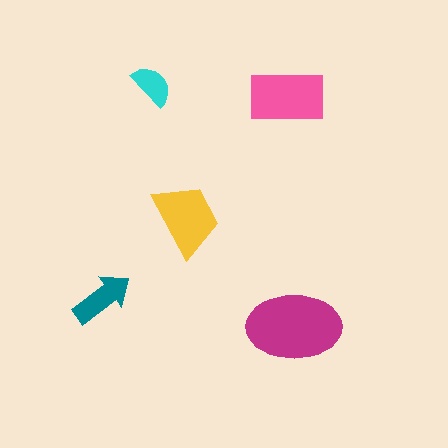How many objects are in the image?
There are 5 objects in the image.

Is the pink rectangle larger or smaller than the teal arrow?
Larger.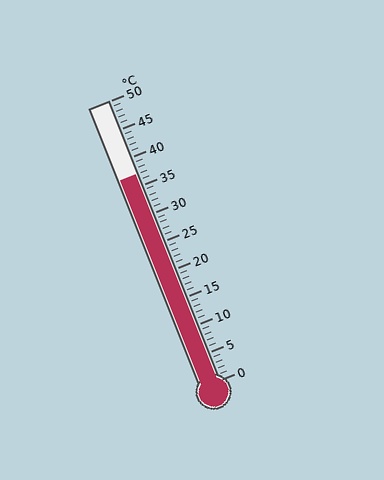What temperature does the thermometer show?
The thermometer shows approximately 37°C.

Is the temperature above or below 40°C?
The temperature is below 40°C.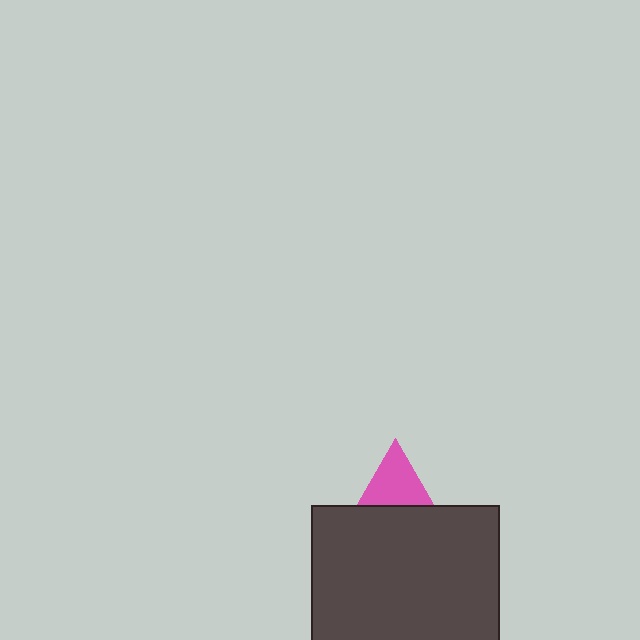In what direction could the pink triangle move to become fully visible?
The pink triangle could move up. That would shift it out from behind the dark gray square entirely.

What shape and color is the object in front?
The object in front is a dark gray square.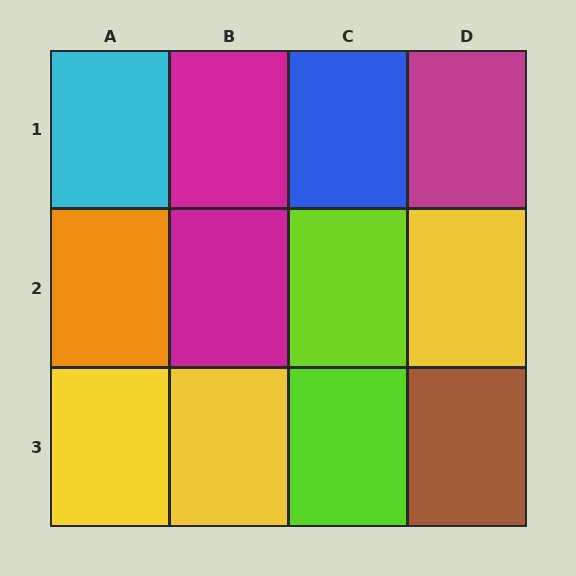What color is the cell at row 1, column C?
Blue.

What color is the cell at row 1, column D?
Magenta.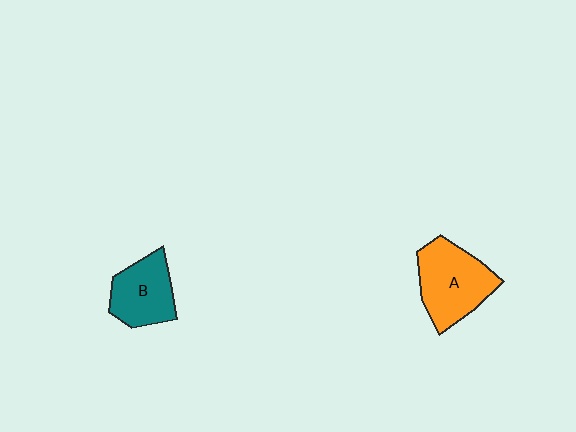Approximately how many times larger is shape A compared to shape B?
Approximately 1.3 times.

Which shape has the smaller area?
Shape B (teal).